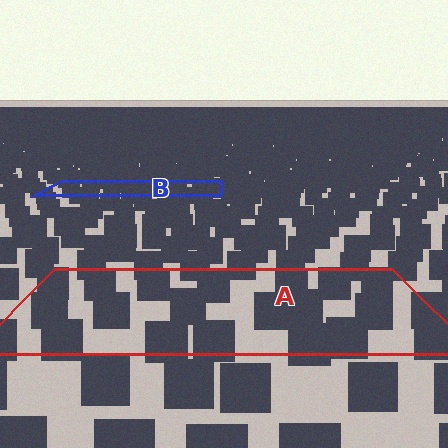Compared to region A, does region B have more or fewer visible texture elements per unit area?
Region B has more texture elements per unit area — they are packed more densely because it is farther away.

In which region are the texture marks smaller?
The texture marks are smaller in region B, because it is farther away.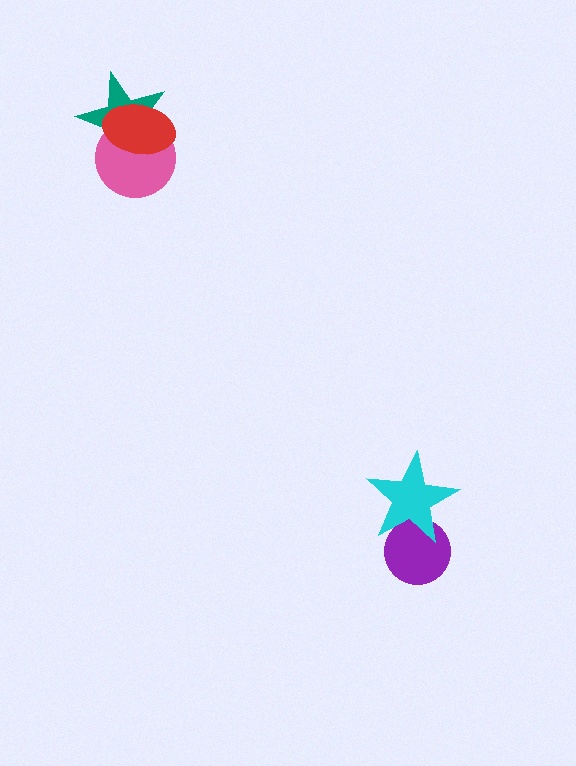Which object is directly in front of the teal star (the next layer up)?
The pink circle is directly in front of the teal star.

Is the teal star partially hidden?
Yes, it is partially covered by another shape.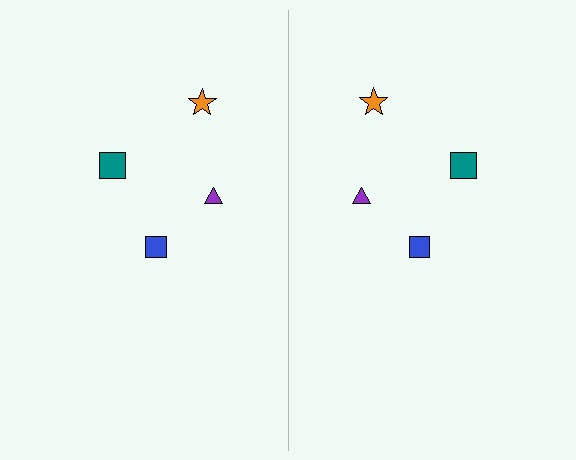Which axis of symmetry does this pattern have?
The pattern has a vertical axis of symmetry running through the center of the image.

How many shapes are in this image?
There are 8 shapes in this image.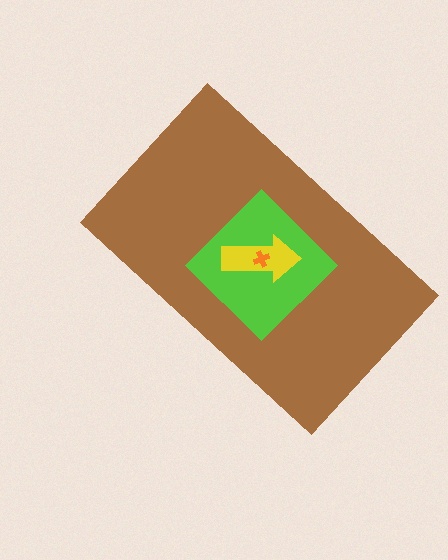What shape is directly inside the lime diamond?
The yellow arrow.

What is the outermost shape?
The brown rectangle.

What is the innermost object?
The orange cross.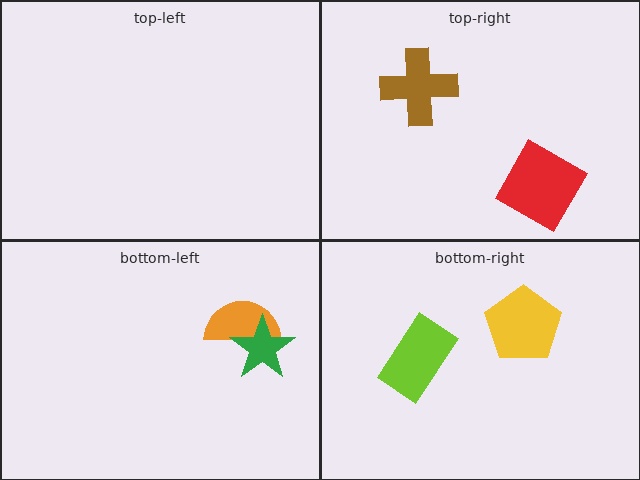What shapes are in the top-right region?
The brown cross, the red square.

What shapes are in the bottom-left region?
The orange semicircle, the green star.